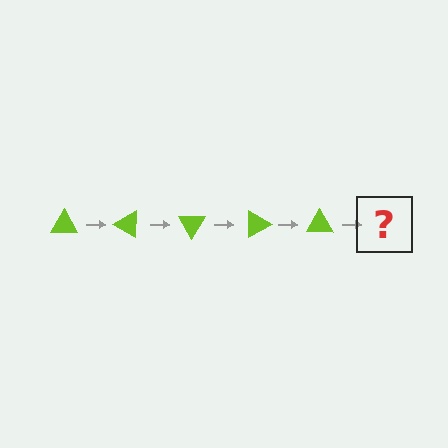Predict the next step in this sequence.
The next step is a lime triangle rotated 150 degrees.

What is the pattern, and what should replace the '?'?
The pattern is that the triangle rotates 30 degrees each step. The '?' should be a lime triangle rotated 150 degrees.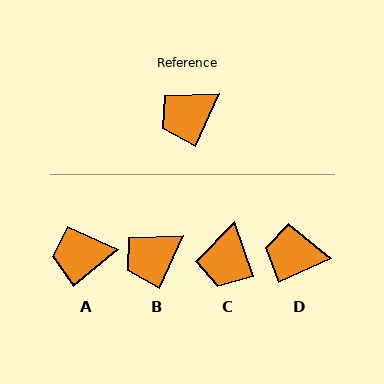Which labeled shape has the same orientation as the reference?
B.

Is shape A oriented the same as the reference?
No, it is off by about 26 degrees.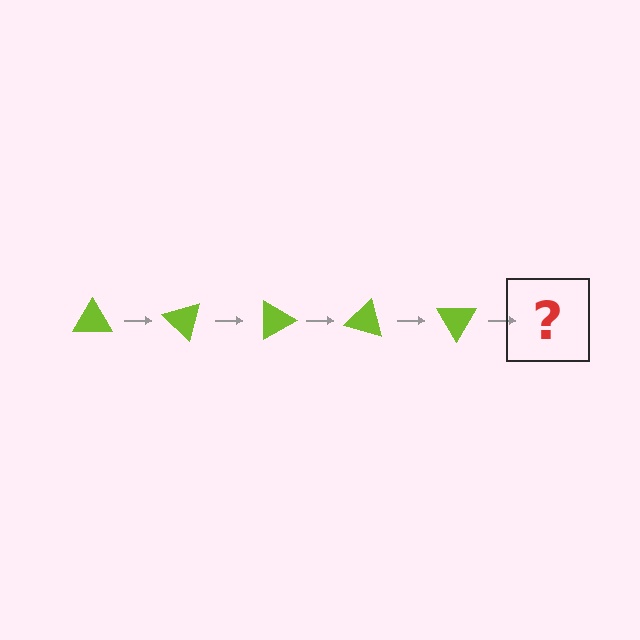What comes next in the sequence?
The next element should be a lime triangle rotated 225 degrees.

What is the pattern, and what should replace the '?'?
The pattern is that the triangle rotates 45 degrees each step. The '?' should be a lime triangle rotated 225 degrees.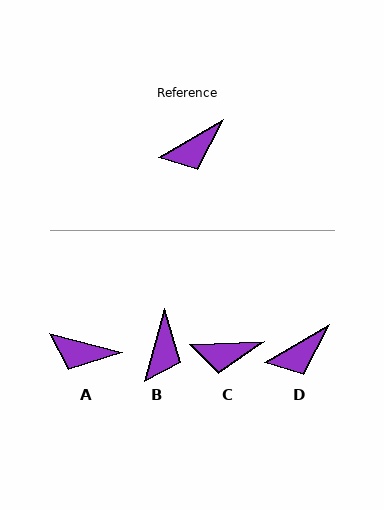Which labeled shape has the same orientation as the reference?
D.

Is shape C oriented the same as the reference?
No, it is off by about 29 degrees.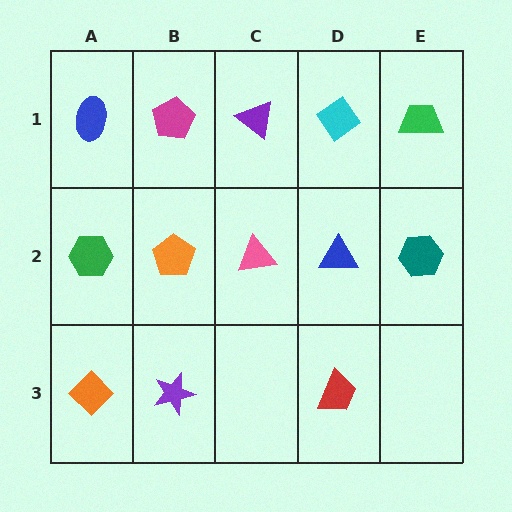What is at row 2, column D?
A blue triangle.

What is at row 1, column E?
A green trapezoid.